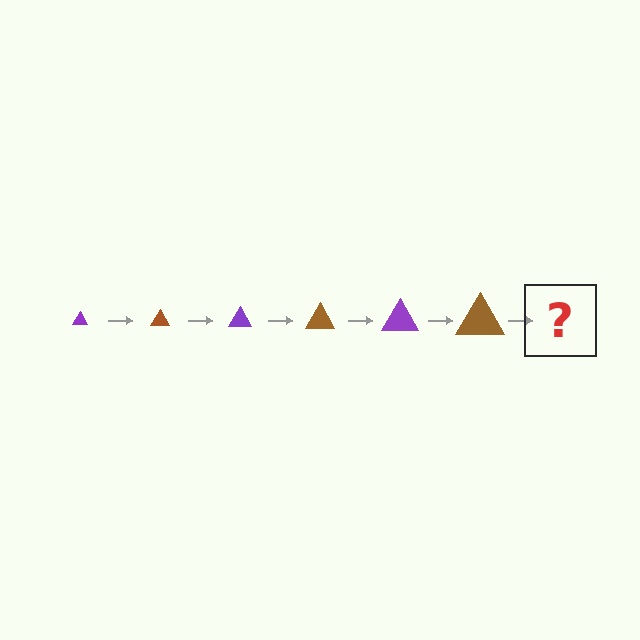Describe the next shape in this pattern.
It should be a purple triangle, larger than the previous one.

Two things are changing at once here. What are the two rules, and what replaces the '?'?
The two rules are that the triangle grows larger each step and the color cycles through purple and brown. The '?' should be a purple triangle, larger than the previous one.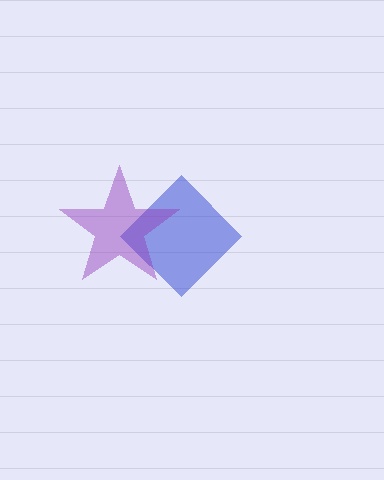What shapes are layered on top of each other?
The layered shapes are: a blue diamond, a purple star.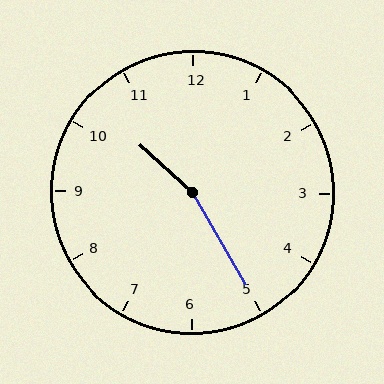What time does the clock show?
10:25.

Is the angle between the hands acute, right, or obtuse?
It is obtuse.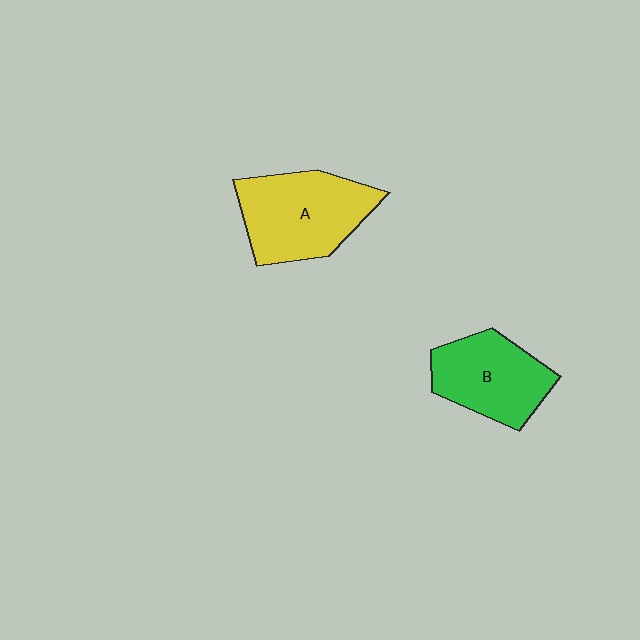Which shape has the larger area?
Shape A (yellow).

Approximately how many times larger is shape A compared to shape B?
Approximately 1.2 times.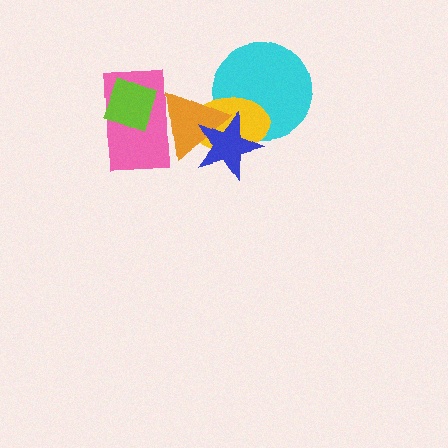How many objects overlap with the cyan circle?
3 objects overlap with the cyan circle.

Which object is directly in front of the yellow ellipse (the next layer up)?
The orange triangle is directly in front of the yellow ellipse.